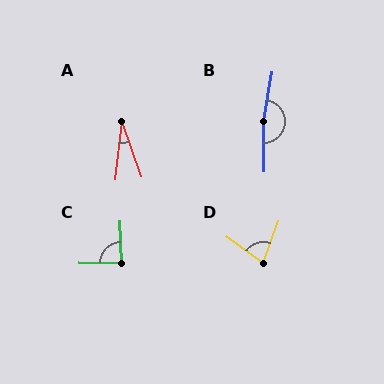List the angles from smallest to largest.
A (26°), D (75°), C (87°), B (170°).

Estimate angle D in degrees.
Approximately 75 degrees.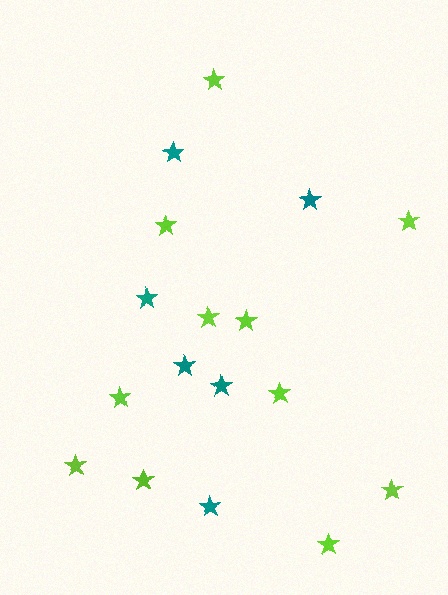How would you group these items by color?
There are 2 groups: one group of lime stars (11) and one group of teal stars (6).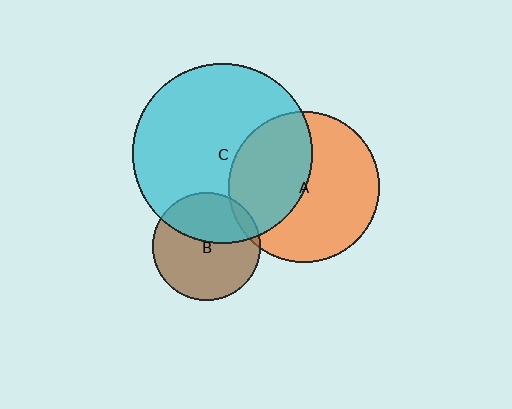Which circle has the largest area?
Circle C (cyan).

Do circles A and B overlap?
Yes.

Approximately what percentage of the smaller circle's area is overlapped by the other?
Approximately 5%.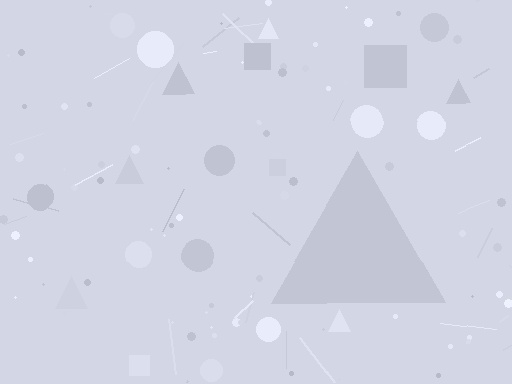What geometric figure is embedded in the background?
A triangle is embedded in the background.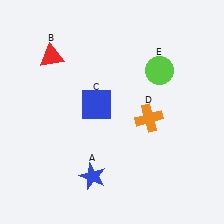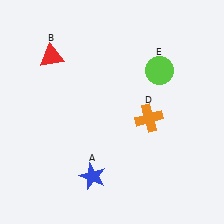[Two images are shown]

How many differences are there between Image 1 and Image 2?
There is 1 difference between the two images.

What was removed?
The blue square (C) was removed in Image 2.